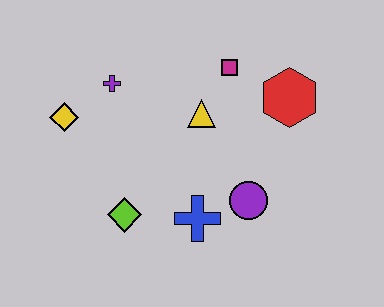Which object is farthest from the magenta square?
The lime diamond is farthest from the magenta square.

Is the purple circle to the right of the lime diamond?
Yes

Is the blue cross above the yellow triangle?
No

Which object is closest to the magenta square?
The yellow triangle is closest to the magenta square.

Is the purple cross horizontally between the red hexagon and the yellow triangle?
No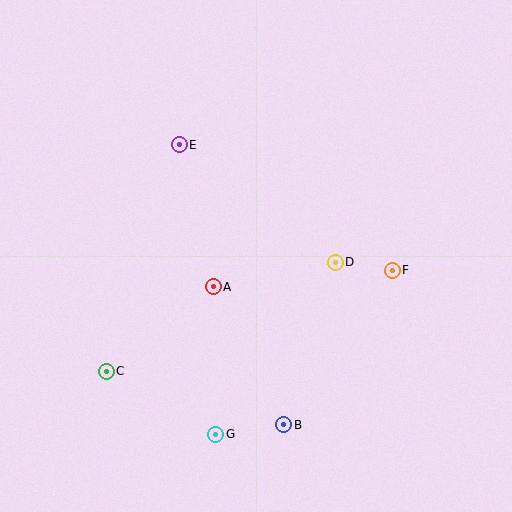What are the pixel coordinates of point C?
Point C is at (106, 371).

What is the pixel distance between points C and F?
The distance between C and F is 304 pixels.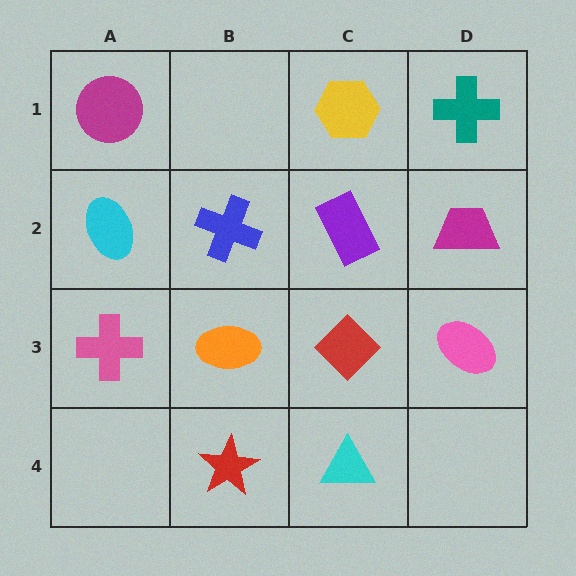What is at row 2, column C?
A purple rectangle.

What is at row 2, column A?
A cyan ellipse.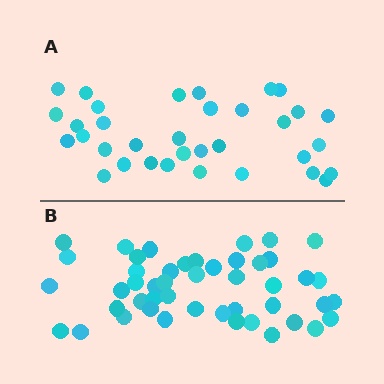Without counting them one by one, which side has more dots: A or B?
Region B (the bottom region) has more dots.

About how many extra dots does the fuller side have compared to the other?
Region B has approximately 15 more dots than region A.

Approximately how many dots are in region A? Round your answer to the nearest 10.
About 30 dots. (The exact count is 34, which rounds to 30.)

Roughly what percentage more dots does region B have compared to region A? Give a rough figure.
About 40% more.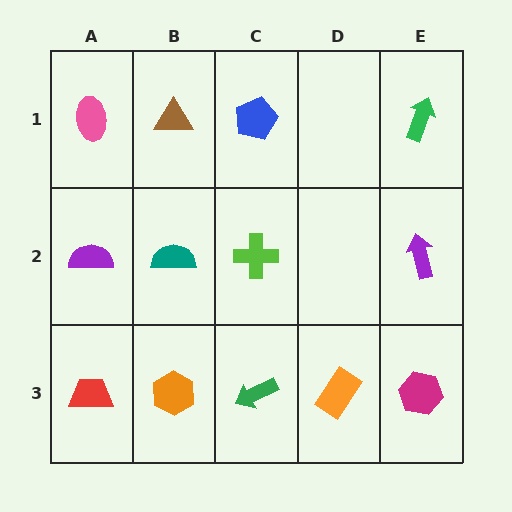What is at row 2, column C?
A lime cross.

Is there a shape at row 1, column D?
No, that cell is empty.